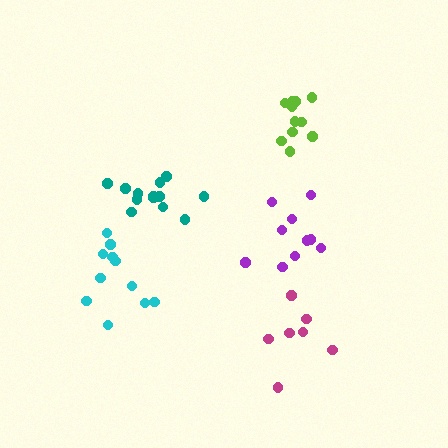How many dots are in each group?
Group 1: 13 dots, Group 2: 7 dots, Group 3: 11 dots, Group 4: 11 dots, Group 5: 10 dots (52 total).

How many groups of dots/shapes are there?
There are 5 groups.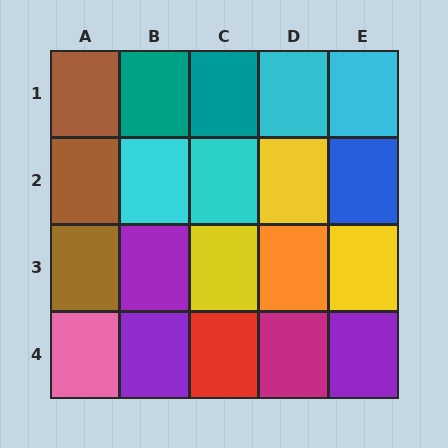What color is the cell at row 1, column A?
Brown.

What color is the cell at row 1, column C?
Teal.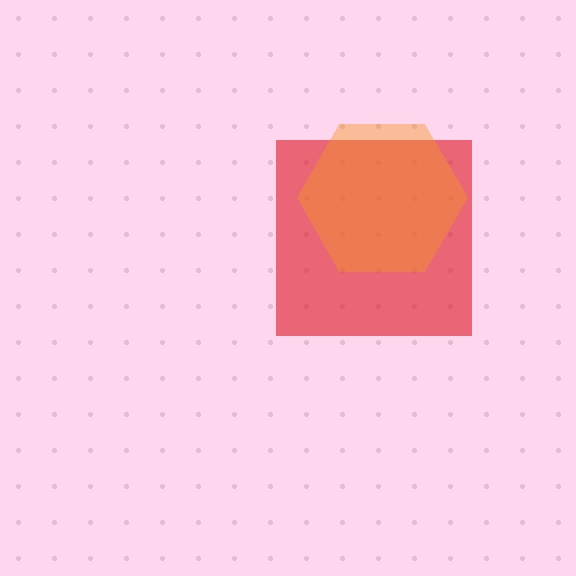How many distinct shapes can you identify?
There are 2 distinct shapes: a red square, an orange hexagon.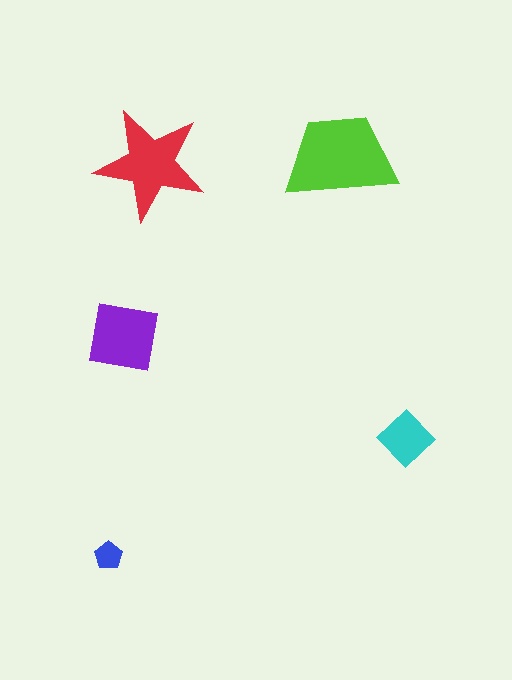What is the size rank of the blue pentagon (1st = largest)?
5th.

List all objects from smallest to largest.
The blue pentagon, the cyan diamond, the purple square, the red star, the lime trapezoid.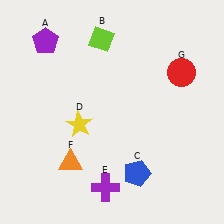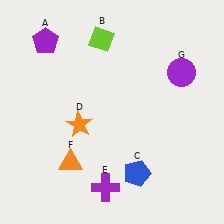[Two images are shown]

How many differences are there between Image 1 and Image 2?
There are 2 differences between the two images.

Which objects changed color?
D changed from yellow to orange. G changed from red to purple.